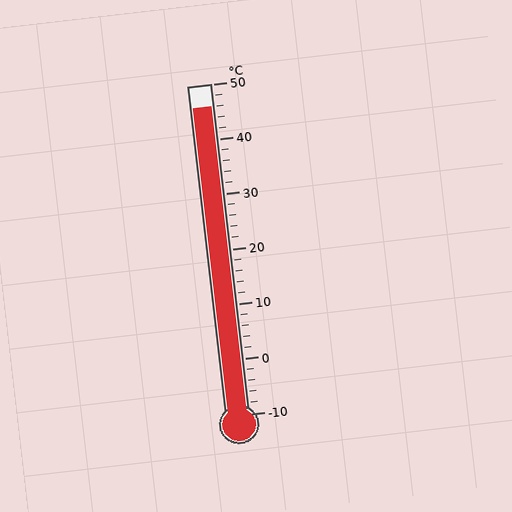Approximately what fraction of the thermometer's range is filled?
The thermometer is filled to approximately 95% of its range.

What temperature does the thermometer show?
The thermometer shows approximately 46°C.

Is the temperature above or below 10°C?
The temperature is above 10°C.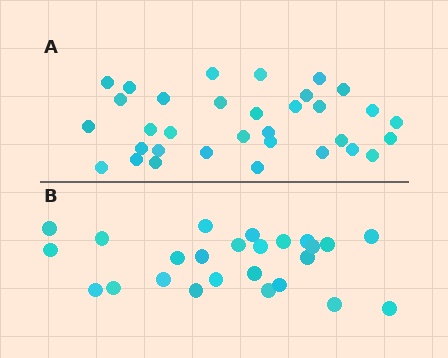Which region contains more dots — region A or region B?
Region A (the top region) has more dots.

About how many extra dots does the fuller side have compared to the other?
Region A has roughly 8 or so more dots than region B.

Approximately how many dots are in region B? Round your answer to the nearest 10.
About 20 dots. (The exact count is 25, which rounds to 20.)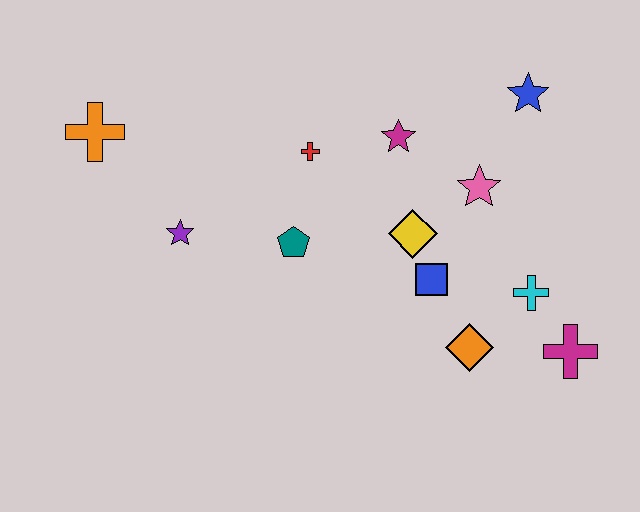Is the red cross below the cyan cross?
No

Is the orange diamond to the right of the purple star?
Yes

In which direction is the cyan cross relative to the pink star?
The cyan cross is below the pink star.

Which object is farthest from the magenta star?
The orange cross is farthest from the magenta star.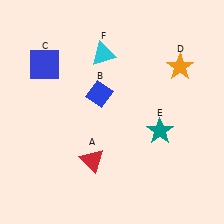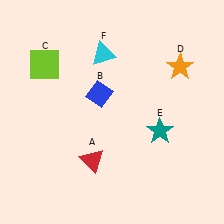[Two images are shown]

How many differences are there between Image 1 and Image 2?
There is 1 difference between the two images.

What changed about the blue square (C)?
In Image 1, C is blue. In Image 2, it changed to lime.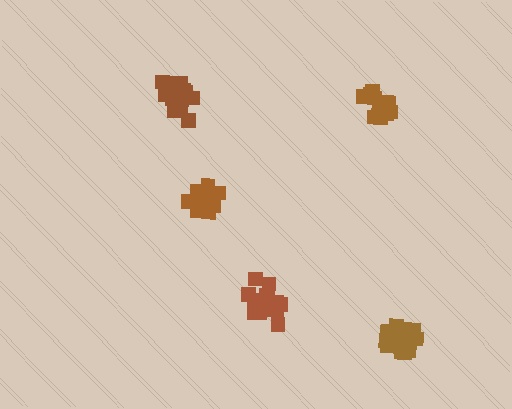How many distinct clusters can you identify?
There are 5 distinct clusters.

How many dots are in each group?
Group 1: 19 dots, Group 2: 17 dots, Group 3: 13 dots, Group 4: 18 dots, Group 5: 19 dots (86 total).